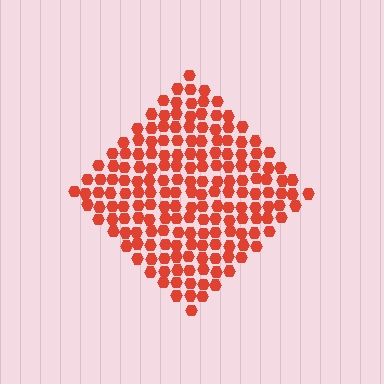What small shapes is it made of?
It is made of small hexagons.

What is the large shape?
The large shape is a diamond.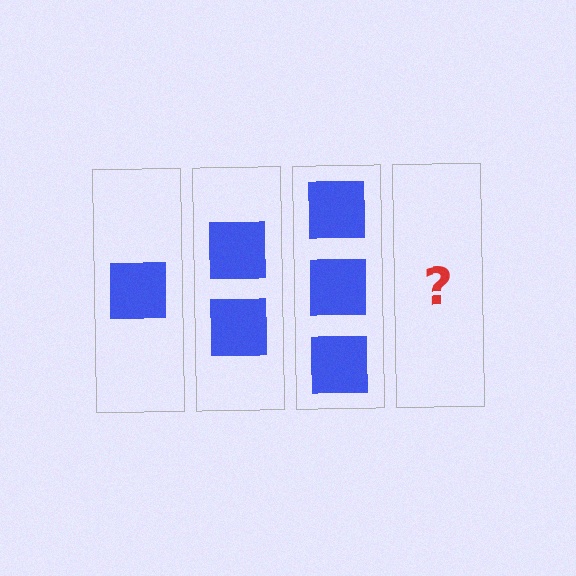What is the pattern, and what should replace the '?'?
The pattern is that each step adds one more square. The '?' should be 4 squares.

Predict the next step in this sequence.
The next step is 4 squares.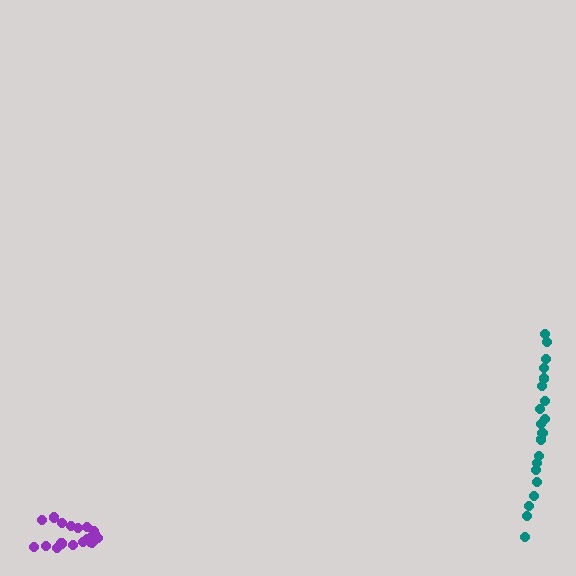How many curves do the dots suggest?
There are 2 distinct paths.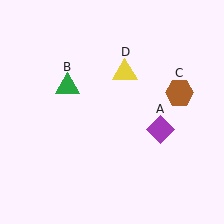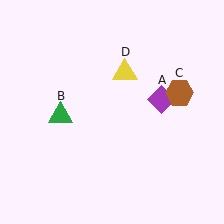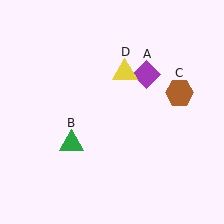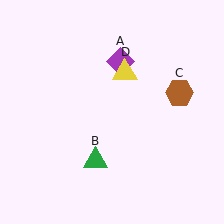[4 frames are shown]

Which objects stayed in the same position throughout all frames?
Brown hexagon (object C) and yellow triangle (object D) remained stationary.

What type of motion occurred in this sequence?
The purple diamond (object A), green triangle (object B) rotated counterclockwise around the center of the scene.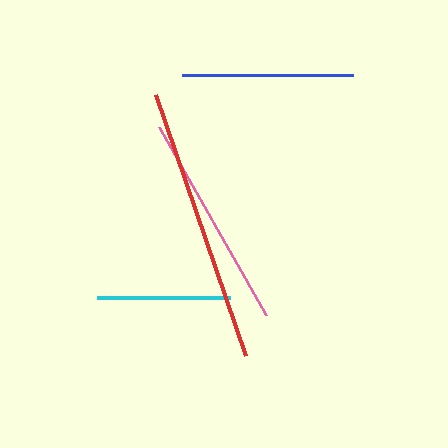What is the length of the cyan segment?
The cyan segment is approximately 133 pixels long.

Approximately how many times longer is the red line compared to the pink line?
The red line is approximately 1.3 times the length of the pink line.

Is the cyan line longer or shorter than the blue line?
The blue line is longer than the cyan line.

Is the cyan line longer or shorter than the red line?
The red line is longer than the cyan line.